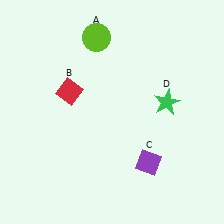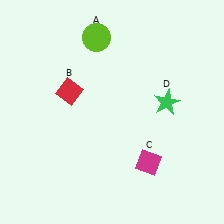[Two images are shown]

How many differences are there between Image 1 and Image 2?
There is 1 difference between the two images.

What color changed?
The diamond (C) changed from purple in Image 1 to magenta in Image 2.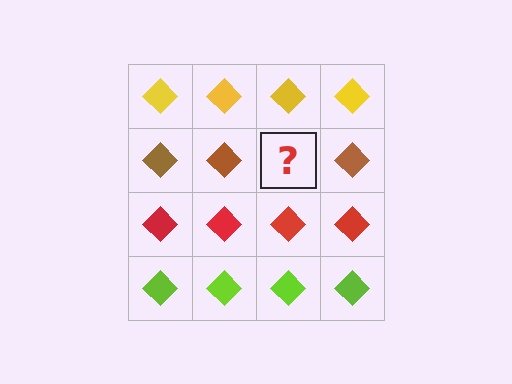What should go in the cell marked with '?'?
The missing cell should contain a brown diamond.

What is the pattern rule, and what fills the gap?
The rule is that each row has a consistent color. The gap should be filled with a brown diamond.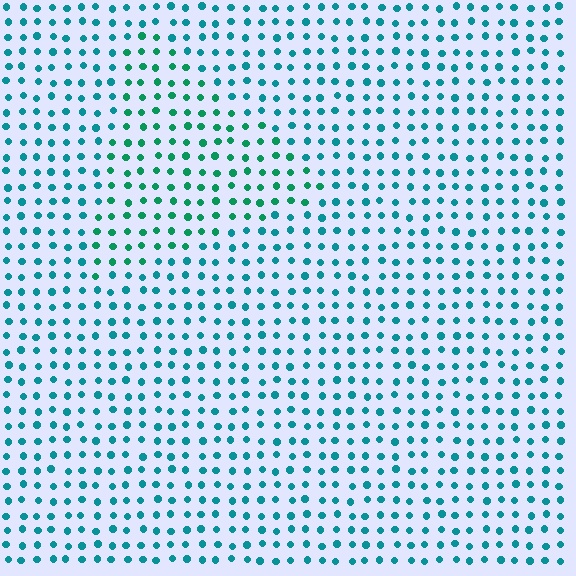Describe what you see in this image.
The image is filled with small teal elements in a uniform arrangement. A triangle-shaped region is visible where the elements are tinted to a slightly different hue, forming a subtle color boundary.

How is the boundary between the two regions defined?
The boundary is defined purely by a slight shift in hue (about 29 degrees). Spacing, size, and orientation are identical on both sides.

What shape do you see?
I see a triangle.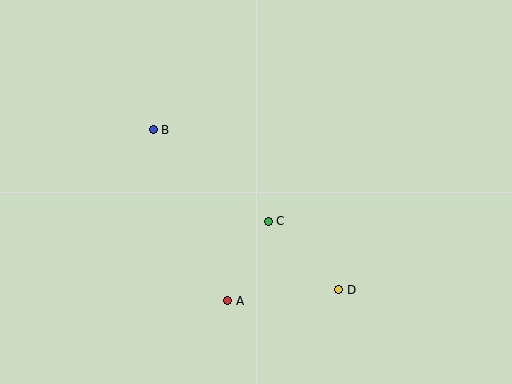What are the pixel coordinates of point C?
Point C is at (268, 221).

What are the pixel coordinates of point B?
Point B is at (153, 130).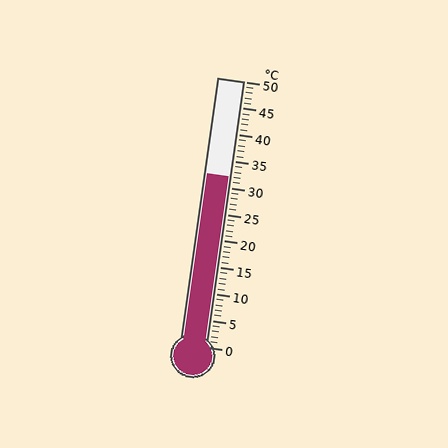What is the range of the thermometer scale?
The thermometer scale ranges from 0°C to 50°C.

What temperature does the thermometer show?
The thermometer shows approximately 32°C.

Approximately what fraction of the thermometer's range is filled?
The thermometer is filled to approximately 65% of its range.